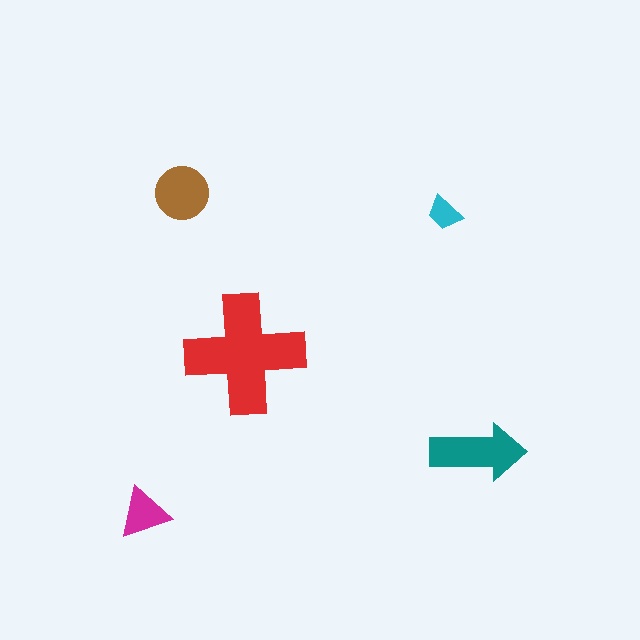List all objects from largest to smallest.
The red cross, the teal arrow, the brown circle, the magenta triangle, the cyan trapezoid.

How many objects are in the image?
There are 5 objects in the image.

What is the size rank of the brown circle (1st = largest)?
3rd.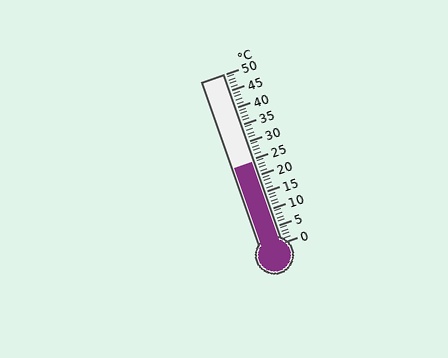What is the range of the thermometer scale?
The thermometer scale ranges from 0°C to 50°C.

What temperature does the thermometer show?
The thermometer shows approximately 24°C.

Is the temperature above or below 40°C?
The temperature is below 40°C.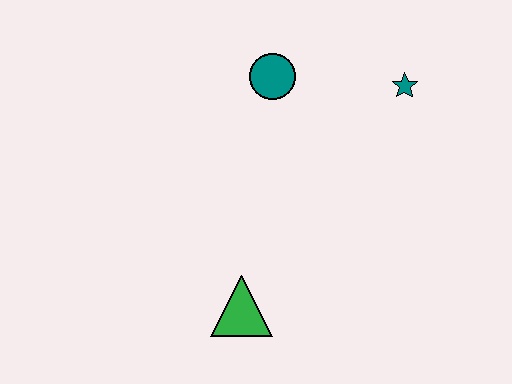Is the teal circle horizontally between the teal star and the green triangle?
Yes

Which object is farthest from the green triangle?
The teal star is farthest from the green triangle.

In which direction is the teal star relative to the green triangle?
The teal star is above the green triangle.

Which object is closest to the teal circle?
The teal star is closest to the teal circle.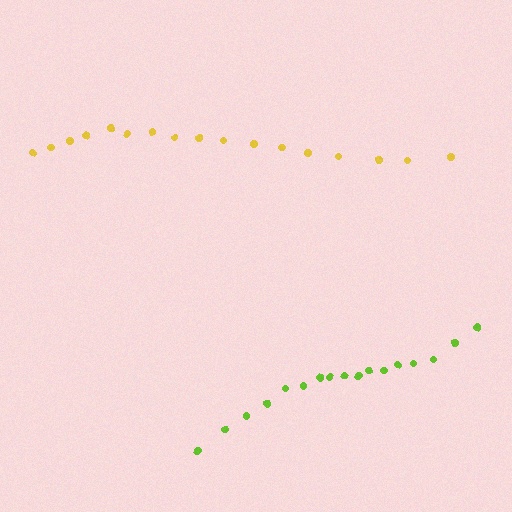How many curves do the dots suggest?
There are 2 distinct paths.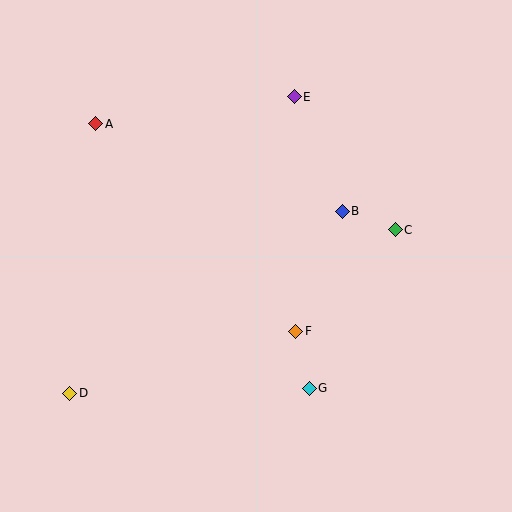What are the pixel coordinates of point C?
Point C is at (395, 230).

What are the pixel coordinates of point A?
Point A is at (96, 124).